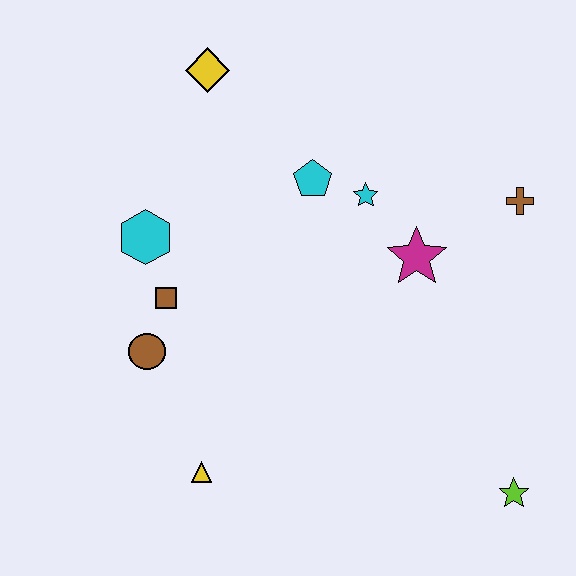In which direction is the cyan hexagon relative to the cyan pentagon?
The cyan hexagon is to the left of the cyan pentagon.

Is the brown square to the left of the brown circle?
No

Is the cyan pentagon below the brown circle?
No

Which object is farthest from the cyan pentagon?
The lime star is farthest from the cyan pentagon.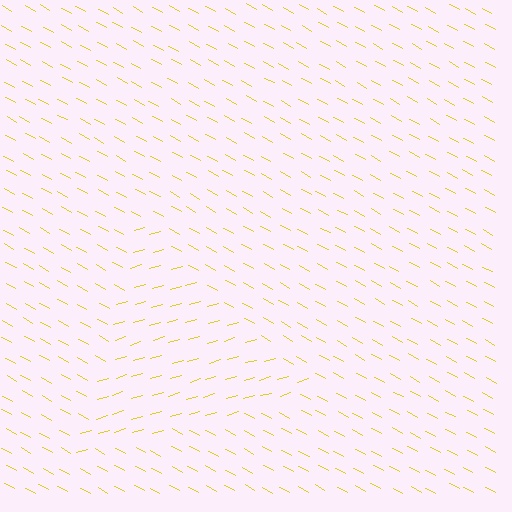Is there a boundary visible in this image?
Yes, there is a texture boundary formed by a change in line orientation.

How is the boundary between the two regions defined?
The boundary is defined purely by a change in line orientation (approximately 45 degrees difference). All lines are the same color and thickness.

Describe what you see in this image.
The image is filled with small yellow line segments. A triangle region in the image has lines oriented differently from the surrounding lines, creating a visible texture boundary.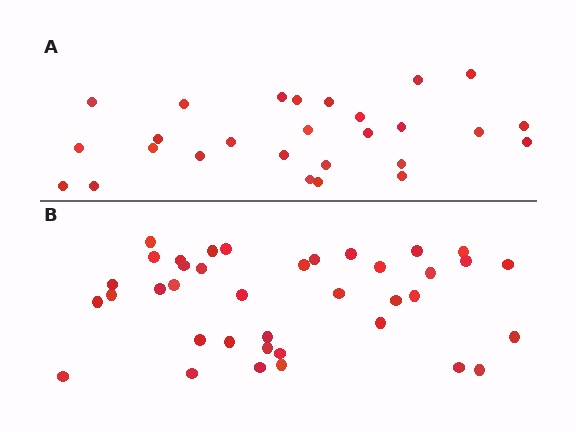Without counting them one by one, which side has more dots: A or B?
Region B (the bottom region) has more dots.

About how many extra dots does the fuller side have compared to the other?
Region B has roughly 12 or so more dots than region A.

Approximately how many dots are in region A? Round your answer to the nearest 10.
About 30 dots. (The exact count is 27, which rounds to 30.)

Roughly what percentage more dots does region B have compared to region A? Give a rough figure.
About 40% more.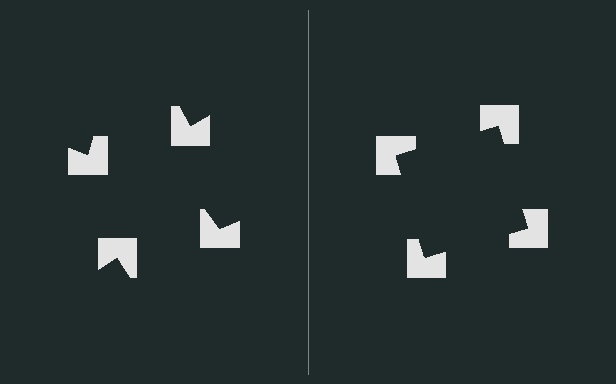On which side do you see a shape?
An illusory square appears on the right side. On the left side the wedge cuts are rotated, so no coherent shape forms.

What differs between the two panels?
The notched squares are positioned identically on both sides; only the wedge orientations differ. On the right they align to a square; on the left they are misaligned.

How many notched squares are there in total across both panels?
8 — 4 on each side.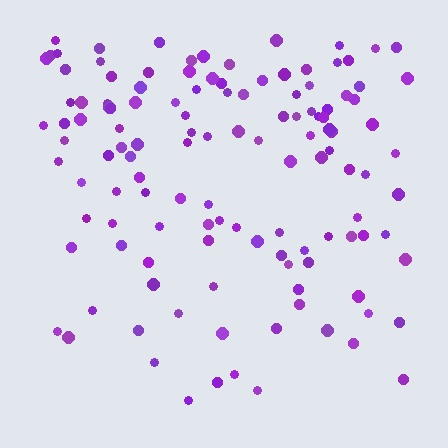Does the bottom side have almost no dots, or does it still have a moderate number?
Still a moderate number, just noticeably fewer than the top.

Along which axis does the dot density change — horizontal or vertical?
Vertical.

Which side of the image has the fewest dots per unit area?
The bottom.